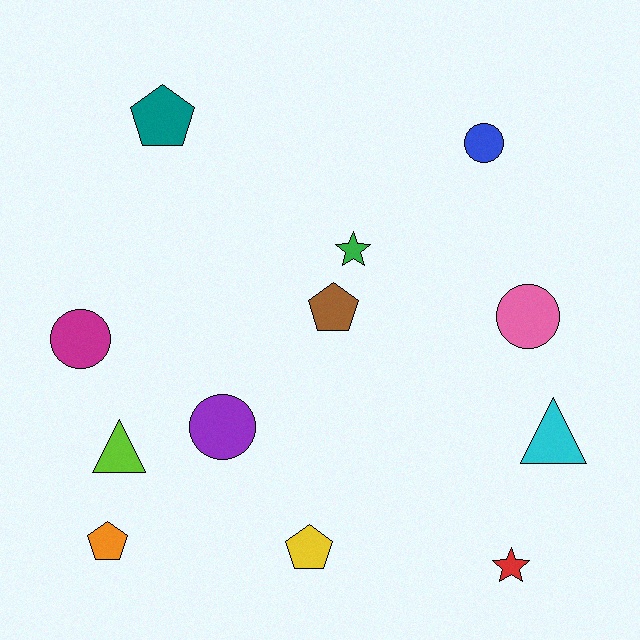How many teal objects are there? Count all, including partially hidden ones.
There is 1 teal object.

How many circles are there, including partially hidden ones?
There are 4 circles.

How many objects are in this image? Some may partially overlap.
There are 12 objects.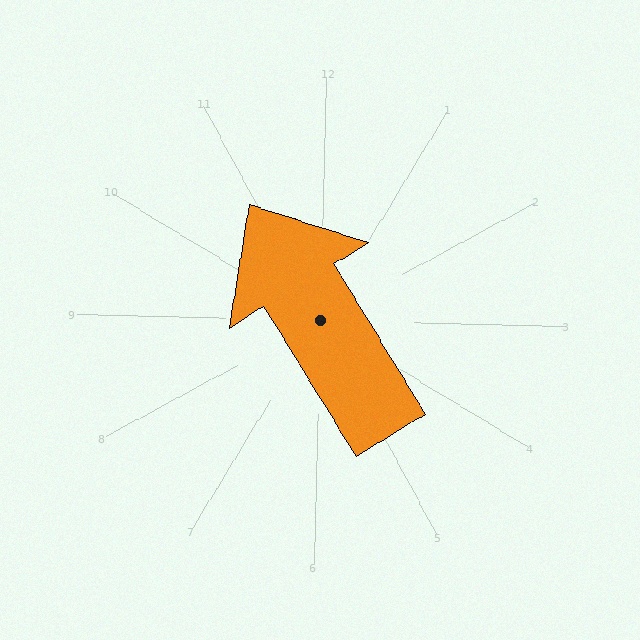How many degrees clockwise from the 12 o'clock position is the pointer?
Approximately 327 degrees.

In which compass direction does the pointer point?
Northwest.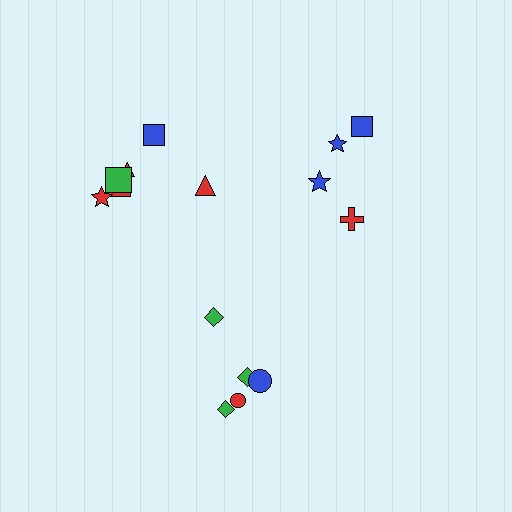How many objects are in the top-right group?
There are 4 objects.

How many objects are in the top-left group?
There are 6 objects.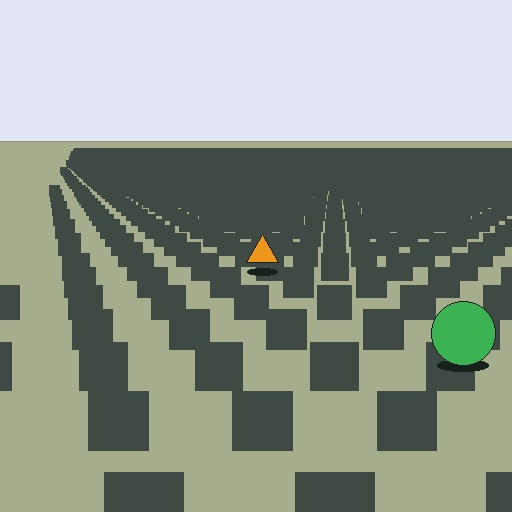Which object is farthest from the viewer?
The orange triangle is farthest from the viewer. It appears smaller and the ground texture around it is denser.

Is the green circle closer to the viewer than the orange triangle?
Yes. The green circle is closer — you can tell from the texture gradient: the ground texture is coarser near it.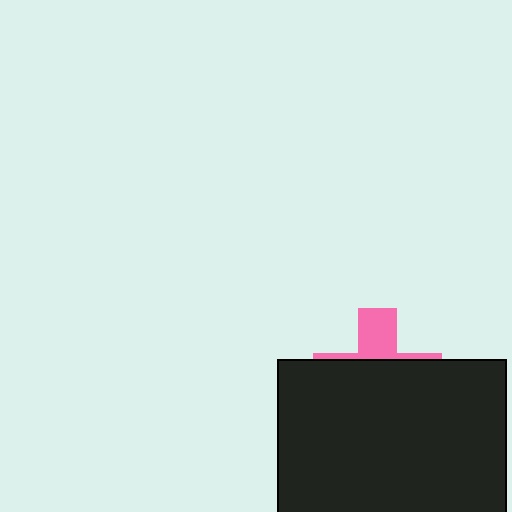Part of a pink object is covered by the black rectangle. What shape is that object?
It is a cross.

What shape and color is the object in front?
The object in front is a black rectangle.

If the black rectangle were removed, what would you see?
You would see the complete pink cross.